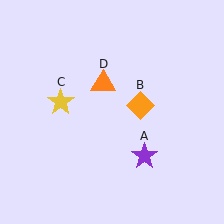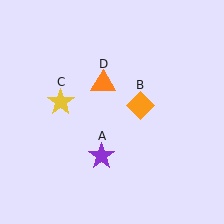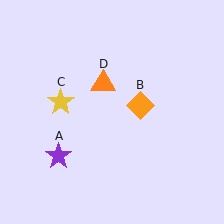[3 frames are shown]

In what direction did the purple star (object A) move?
The purple star (object A) moved left.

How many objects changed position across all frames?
1 object changed position: purple star (object A).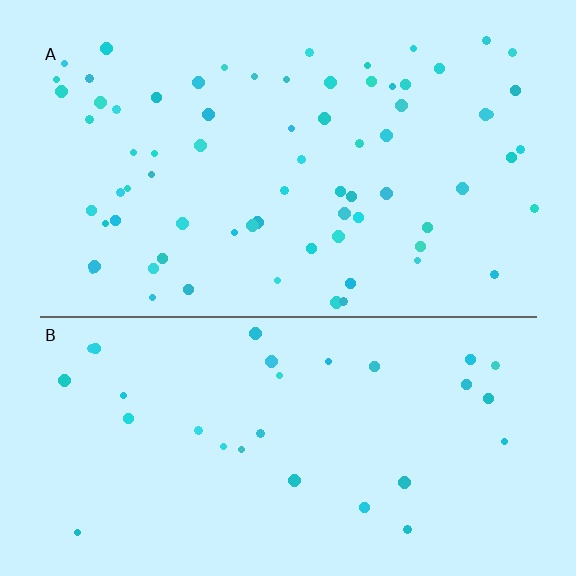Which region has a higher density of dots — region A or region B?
A (the top).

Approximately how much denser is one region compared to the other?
Approximately 2.4× — region A over region B.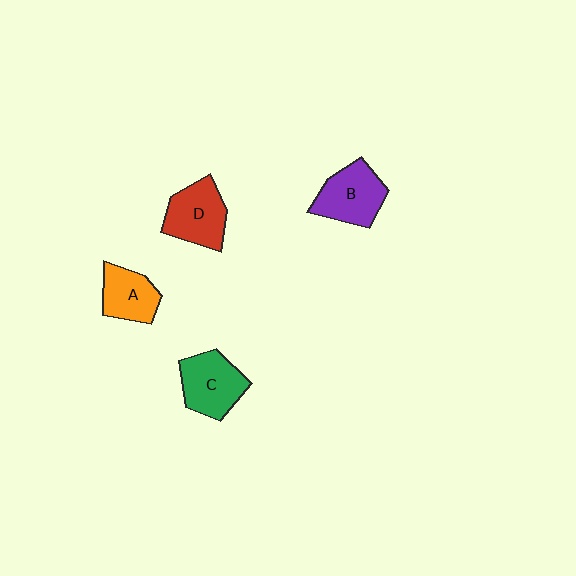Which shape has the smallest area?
Shape A (orange).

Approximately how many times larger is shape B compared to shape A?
Approximately 1.3 times.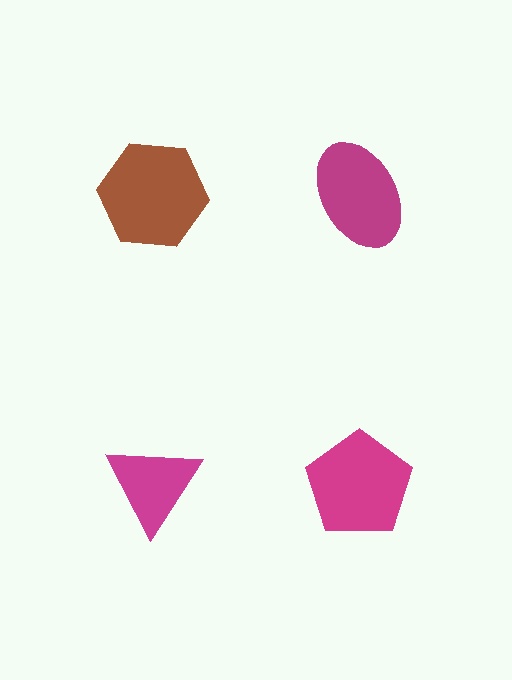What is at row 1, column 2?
A magenta ellipse.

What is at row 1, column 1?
A brown hexagon.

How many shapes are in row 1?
2 shapes.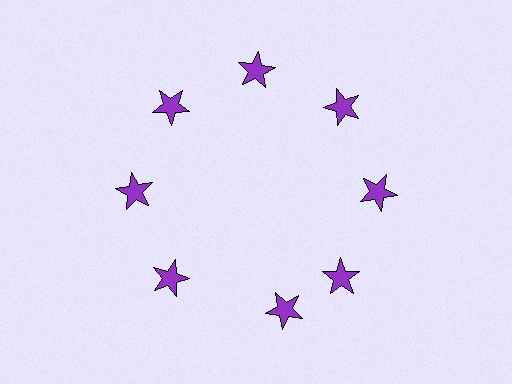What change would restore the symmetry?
The symmetry would be restored by rotating it back into even spacing with its neighbors so that all 8 stars sit at equal angles and equal distance from the center.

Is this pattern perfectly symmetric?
No. The 8 purple stars are arranged in a ring, but one element near the 6 o'clock position is rotated out of alignment along the ring, breaking the 8-fold rotational symmetry.